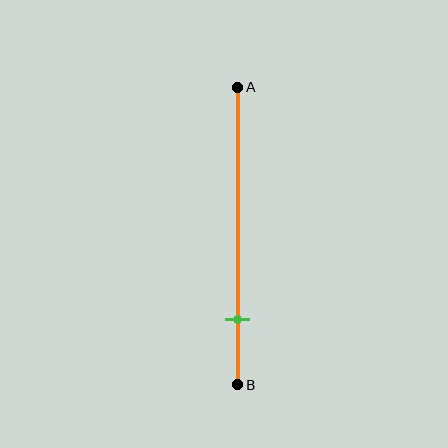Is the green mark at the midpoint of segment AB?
No, the mark is at about 80% from A, not at the 50% midpoint.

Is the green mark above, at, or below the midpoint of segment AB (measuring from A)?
The green mark is below the midpoint of segment AB.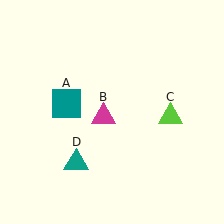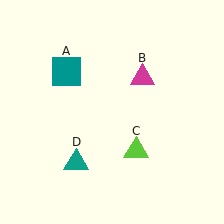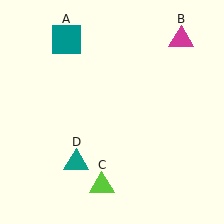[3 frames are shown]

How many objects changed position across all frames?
3 objects changed position: teal square (object A), magenta triangle (object B), lime triangle (object C).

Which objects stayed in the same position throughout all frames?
Teal triangle (object D) remained stationary.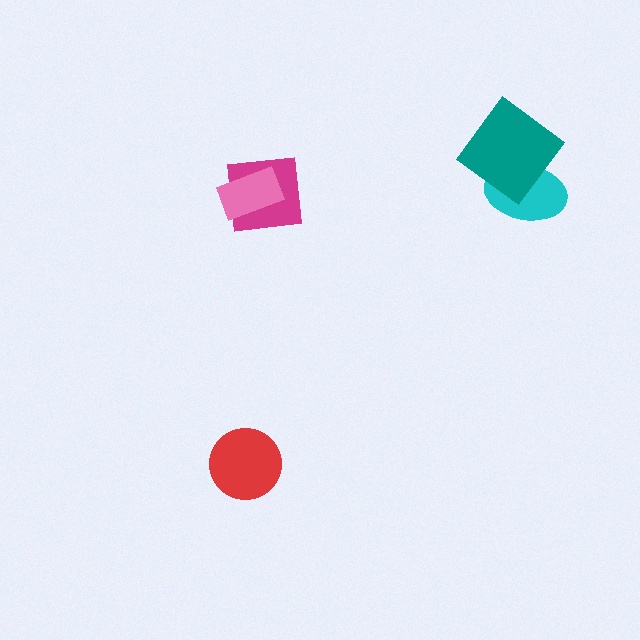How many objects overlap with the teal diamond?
1 object overlaps with the teal diamond.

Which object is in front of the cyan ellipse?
The teal diamond is in front of the cyan ellipse.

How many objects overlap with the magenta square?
1 object overlaps with the magenta square.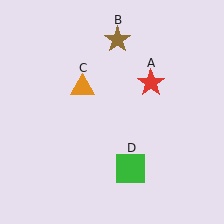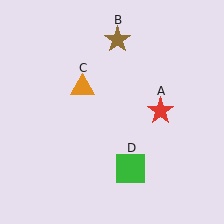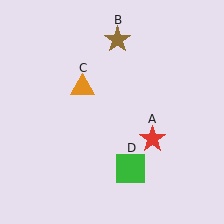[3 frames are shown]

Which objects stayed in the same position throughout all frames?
Brown star (object B) and orange triangle (object C) and green square (object D) remained stationary.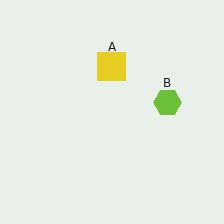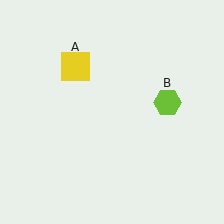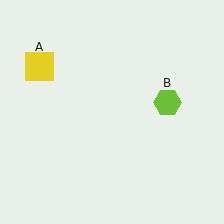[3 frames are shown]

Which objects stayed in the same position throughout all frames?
Lime hexagon (object B) remained stationary.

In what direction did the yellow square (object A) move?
The yellow square (object A) moved left.